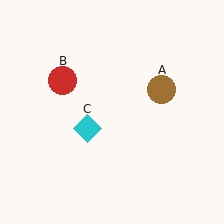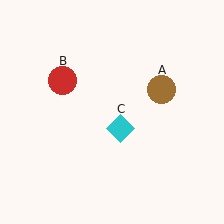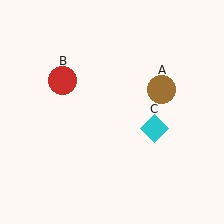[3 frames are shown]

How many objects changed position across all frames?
1 object changed position: cyan diamond (object C).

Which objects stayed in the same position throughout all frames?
Brown circle (object A) and red circle (object B) remained stationary.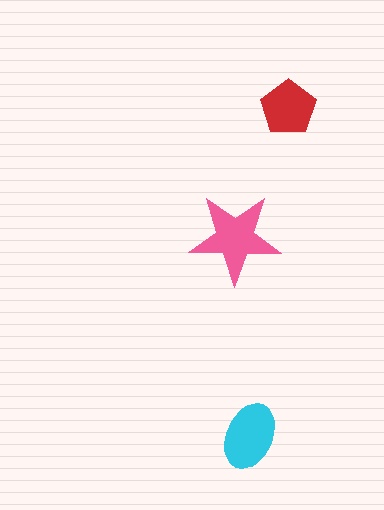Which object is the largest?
The pink star.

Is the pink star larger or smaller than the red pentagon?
Larger.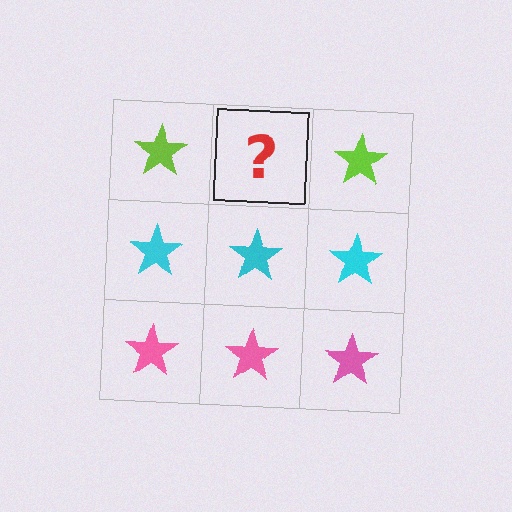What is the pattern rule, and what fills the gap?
The rule is that each row has a consistent color. The gap should be filled with a lime star.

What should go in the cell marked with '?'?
The missing cell should contain a lime star.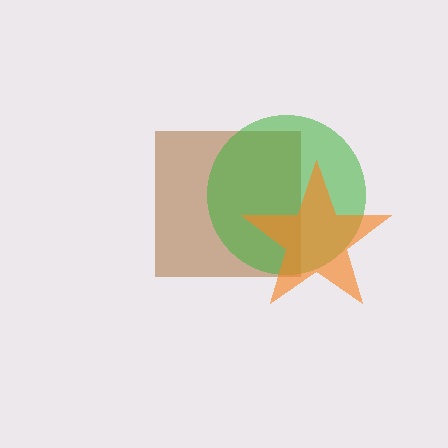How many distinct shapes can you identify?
There are 3 distinct shapes: a brown square, a green circle, an orange star.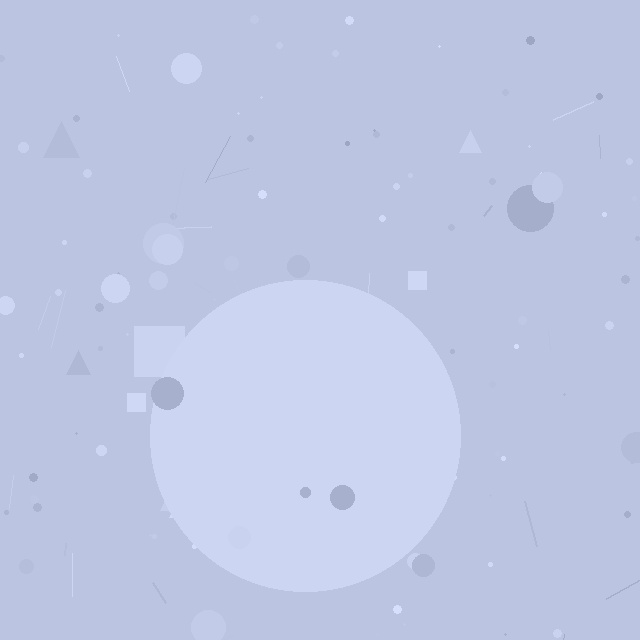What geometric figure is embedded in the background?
A circle is embedded in the background.